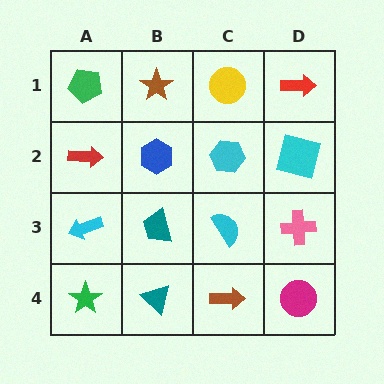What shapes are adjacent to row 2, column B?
A brown star (row 1, column B), a teal trapezoid (row 3, column B), a red arrow (row 2, column A), a cyan hexagon (row 2, column C).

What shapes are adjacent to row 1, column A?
A red arrow (row 2, column A), a brown star (row 1, column B).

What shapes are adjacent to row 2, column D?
A red arrow (row 1, column D), a pink cross (row 3, column D), a cyan hexagon (row 2, column C).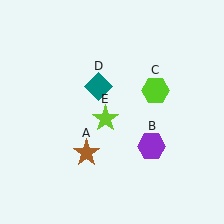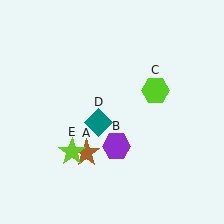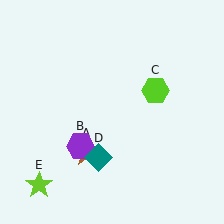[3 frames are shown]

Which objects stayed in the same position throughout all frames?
Brown star (object A) and lime hexagon (object C) remained stationary.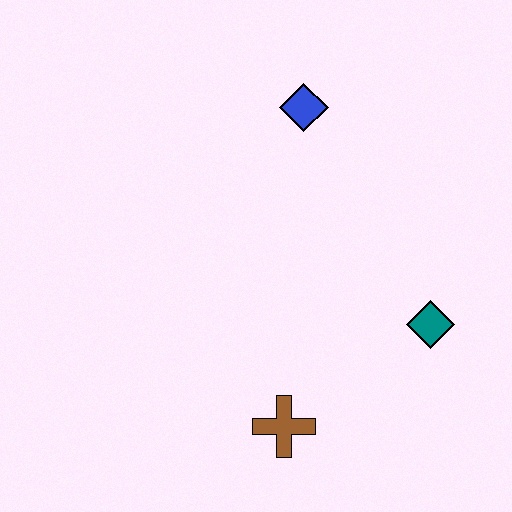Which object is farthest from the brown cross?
The blue diamond is farthest from the brown cross.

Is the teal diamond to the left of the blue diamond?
No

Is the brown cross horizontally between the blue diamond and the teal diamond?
No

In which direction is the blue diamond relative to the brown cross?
The blue diamond is above the brown cross.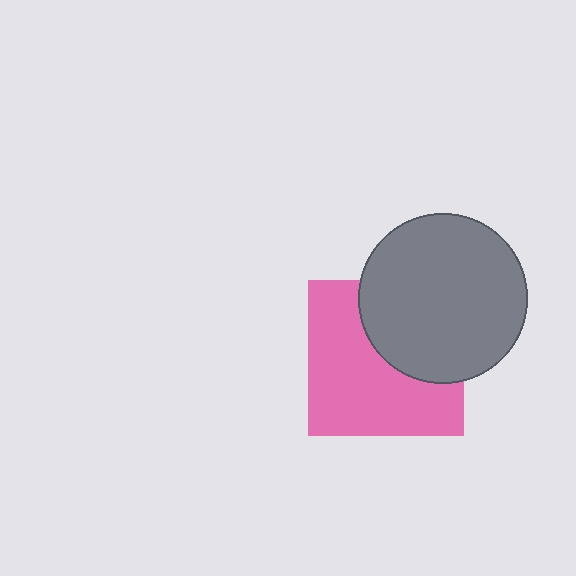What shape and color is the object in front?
The object in front is a gray circle.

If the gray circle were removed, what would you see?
You would see the complete pink square.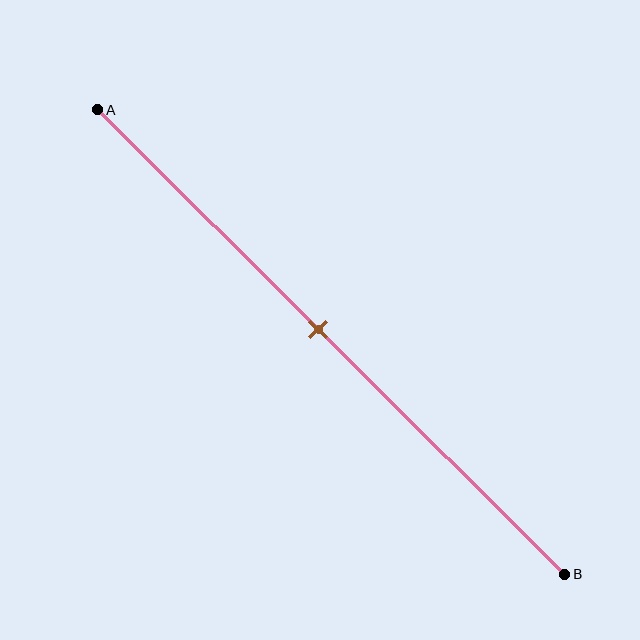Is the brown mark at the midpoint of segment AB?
Yes, the mark is approximately at the midpoint.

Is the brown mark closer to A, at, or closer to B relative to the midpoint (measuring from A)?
The brown mark is approximately at the midpoint of segment AB.